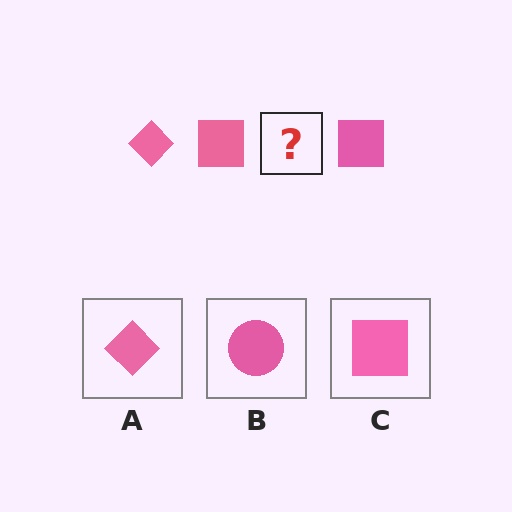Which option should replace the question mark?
Option A.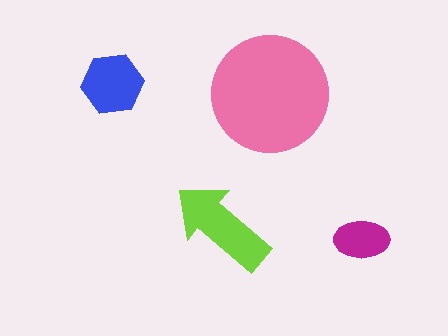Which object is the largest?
The pink circle.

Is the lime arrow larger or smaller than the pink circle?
Smaller.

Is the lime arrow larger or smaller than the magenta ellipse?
Larger.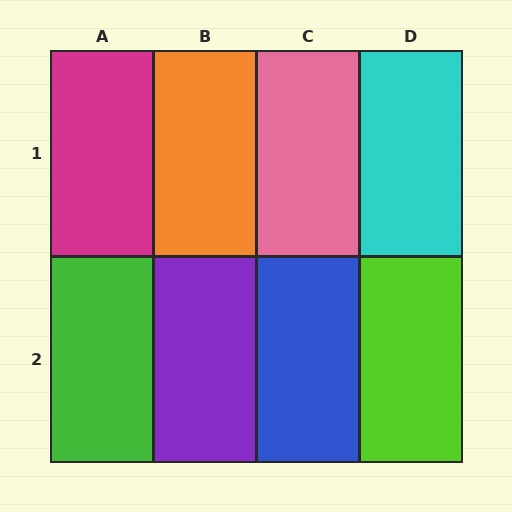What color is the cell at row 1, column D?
Cyan.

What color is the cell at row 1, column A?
Magenta.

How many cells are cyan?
1 cell is cyan.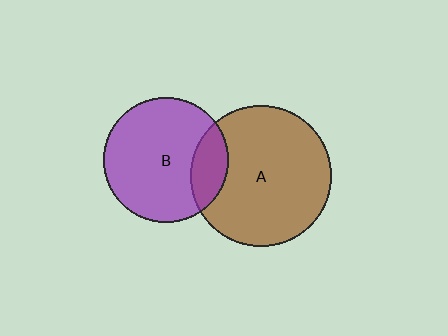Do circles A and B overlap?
Yes.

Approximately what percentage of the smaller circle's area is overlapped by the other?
Approximately 20%.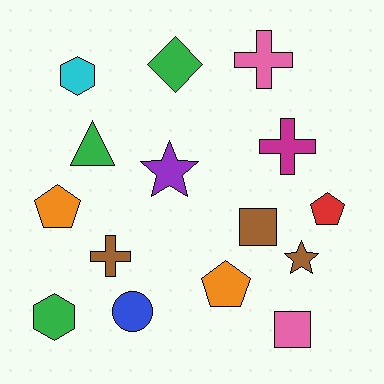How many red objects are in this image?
There is 1 red object.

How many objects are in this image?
There are 15 objects.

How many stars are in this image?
There are 2 stars.